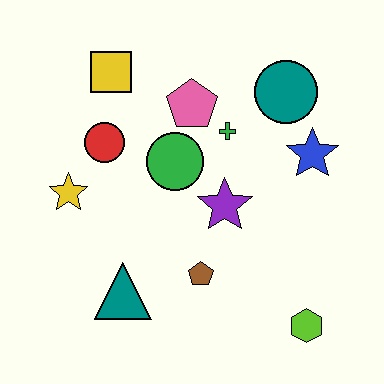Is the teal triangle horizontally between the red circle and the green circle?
Yes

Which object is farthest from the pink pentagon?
The lime hexagon is farthest from the pink pentagon.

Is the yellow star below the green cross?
Yes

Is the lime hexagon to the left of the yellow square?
No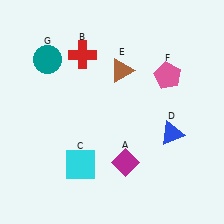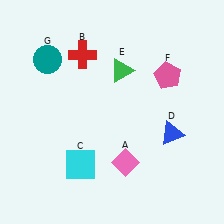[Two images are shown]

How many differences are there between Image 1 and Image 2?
There are 2 differences between the two images.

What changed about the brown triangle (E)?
In Image 1, E is brown. In Image 2, it changed to green.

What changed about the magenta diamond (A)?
In Image 1, A is magenta. In Image 2, it changed to pink.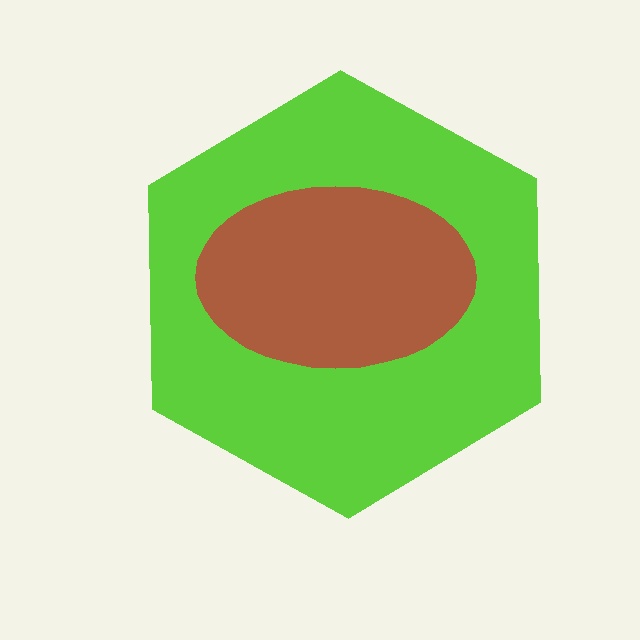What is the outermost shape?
The lime hexagon.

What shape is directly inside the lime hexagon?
The brown ellipse.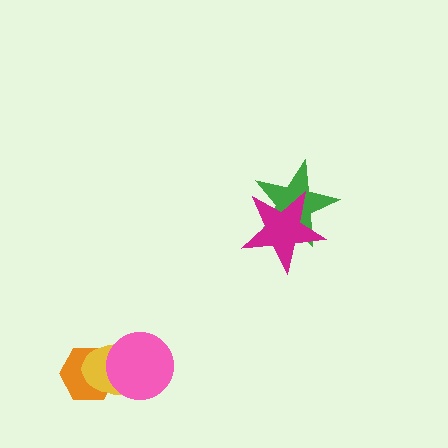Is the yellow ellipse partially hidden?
Yes, it is partially covered by another shape.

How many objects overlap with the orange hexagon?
2 objects overlap with the orange hexagon.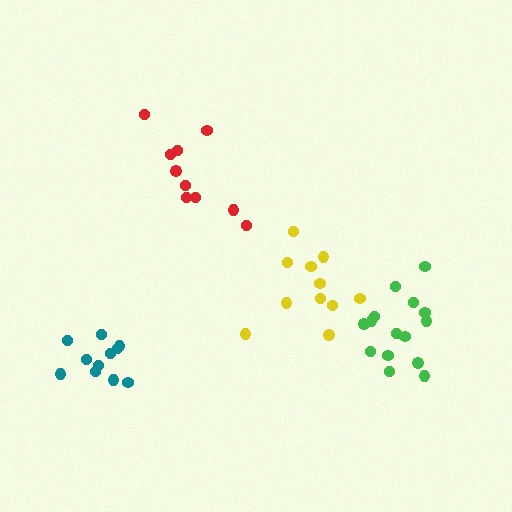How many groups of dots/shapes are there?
There are 4 groups.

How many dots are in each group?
Group 1: 11 dots, Group 2: 10 dots, Group 3: 15 dots, Group 4: 11 dots (47 total).